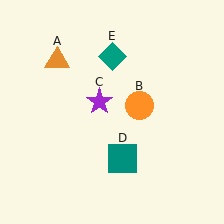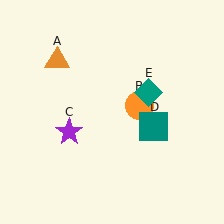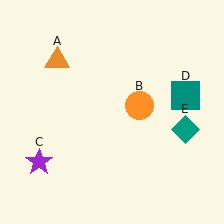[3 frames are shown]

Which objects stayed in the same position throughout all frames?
Orange triangle (object A) and orange circle (object B) remained stationary.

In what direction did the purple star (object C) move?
The purple star (object C) moved down and to the left.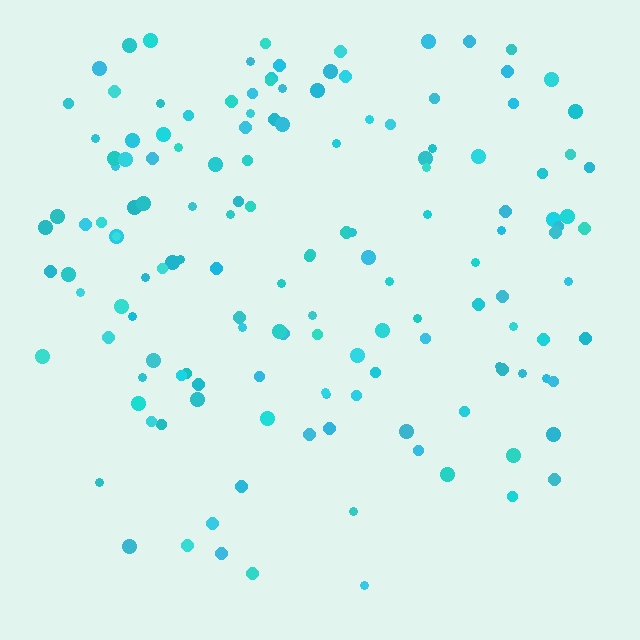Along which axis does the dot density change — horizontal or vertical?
Vertical.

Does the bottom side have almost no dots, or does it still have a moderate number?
Still a moderate number, just noticeably fewer than the top.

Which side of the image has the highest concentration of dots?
The top.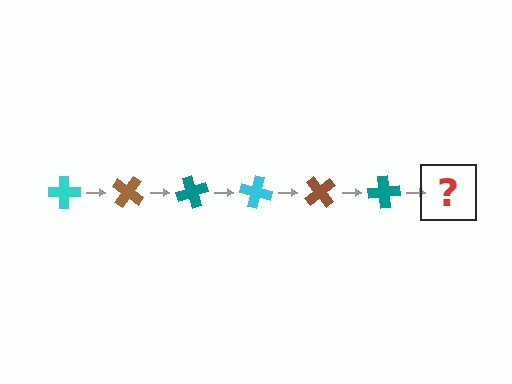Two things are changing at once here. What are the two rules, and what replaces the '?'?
The two rules are that it rotates 35 degrees each step and the color cycles through cyan, brown, and teal. The '?' should be a cyan cross, rotated 210 degrees from the start.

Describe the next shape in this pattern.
It should be a cyan cross, rotated 210 degrees from the start.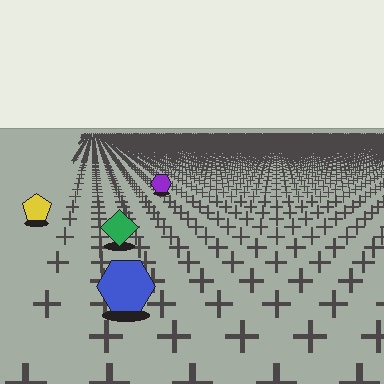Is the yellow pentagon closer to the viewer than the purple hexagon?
Yes. The yellow pentagon is closer — you can tell from the texture gradient: the ground texture is coarser near it.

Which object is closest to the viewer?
The blue hexagon is closest. The texture marks near it are larger and more spread out.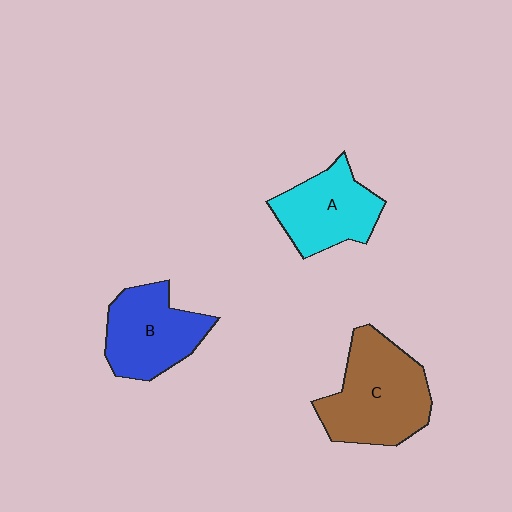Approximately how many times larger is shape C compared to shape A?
Approximately 1.4 times.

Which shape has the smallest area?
Shape A (cyan).